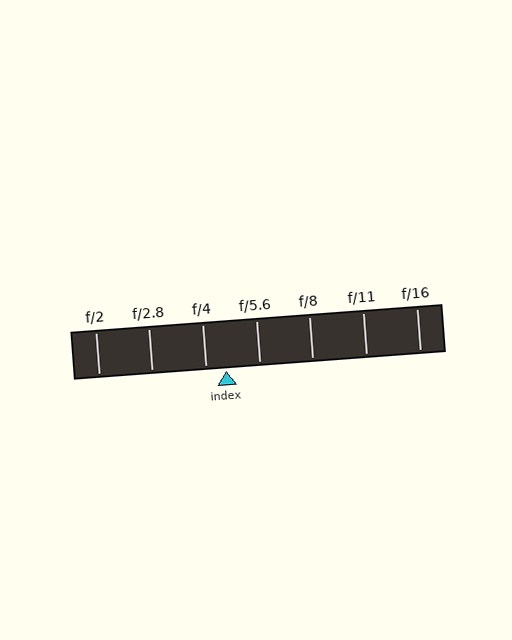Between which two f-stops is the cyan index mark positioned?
The index mark is between f/4 and f/5.6.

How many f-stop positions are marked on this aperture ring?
There are 7 f-stop positions marked.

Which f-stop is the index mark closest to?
The index mark is closest to f/4.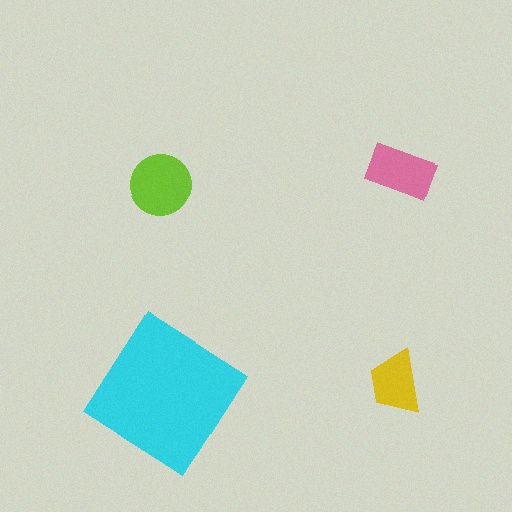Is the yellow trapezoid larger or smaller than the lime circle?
Smaller.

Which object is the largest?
The cyan diamond.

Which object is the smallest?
The yellow trapezoid.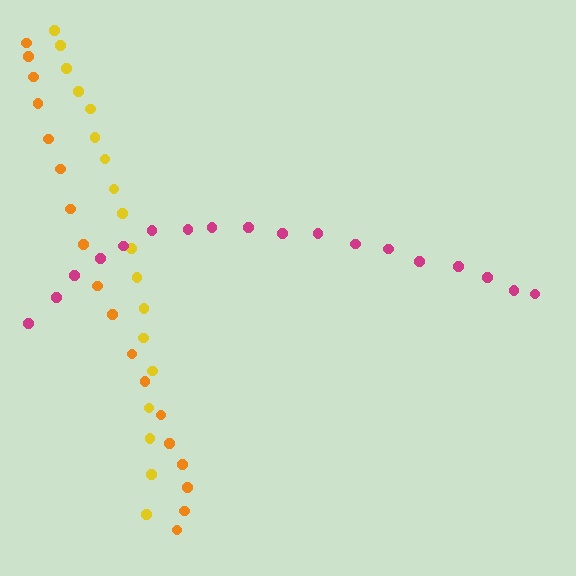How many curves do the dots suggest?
There are 3 distinct paths.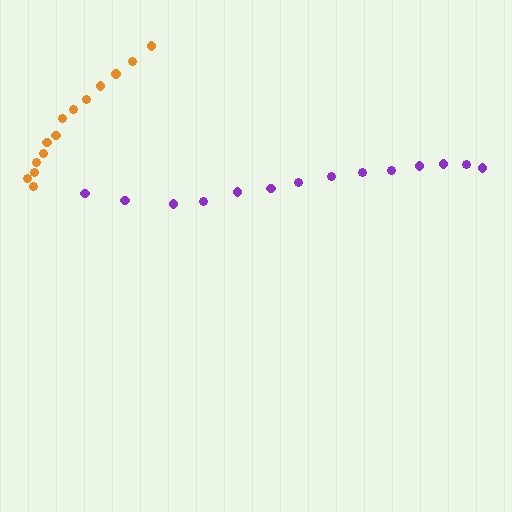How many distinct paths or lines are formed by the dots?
There are 2 distinct paths.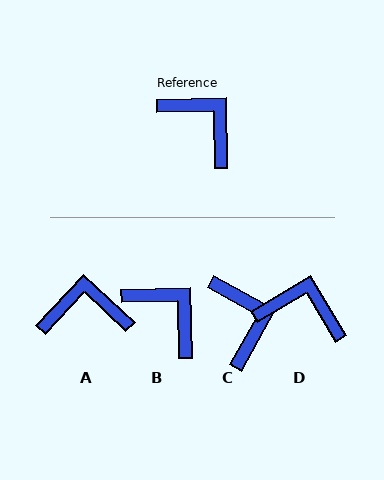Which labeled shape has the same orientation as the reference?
B.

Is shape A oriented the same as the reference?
No, it is off by about 46 degrees.